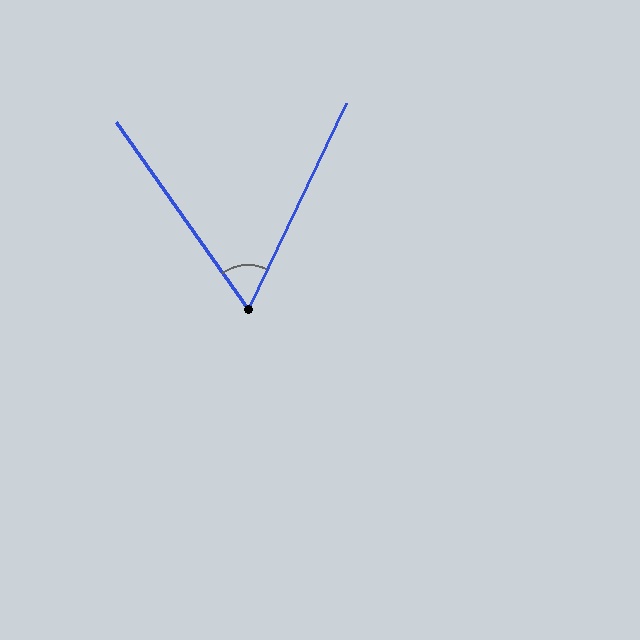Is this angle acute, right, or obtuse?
It is acute.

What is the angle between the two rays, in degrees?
Approximately 61 degrees.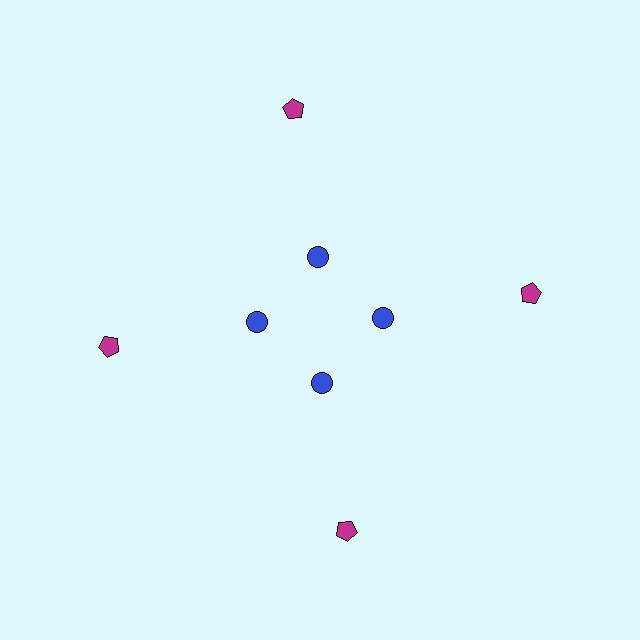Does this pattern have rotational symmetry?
Yes, this pattern has 4-fold rotational symmetry. It looks the same after rotating 90 degrees around the center.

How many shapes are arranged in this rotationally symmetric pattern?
There are 8 shapes, arranged in 4 groups of 2.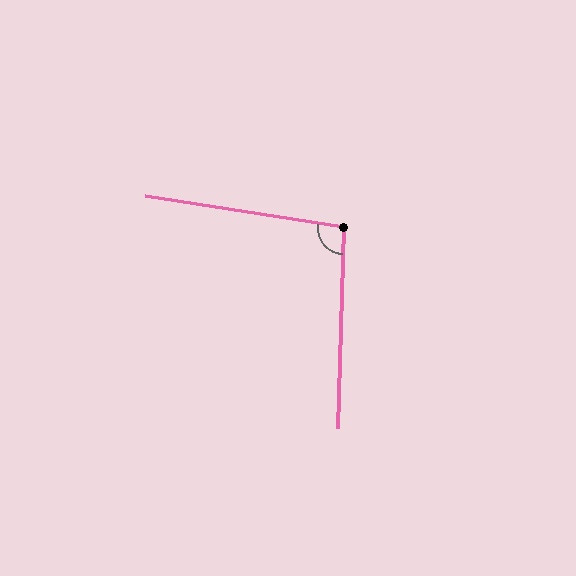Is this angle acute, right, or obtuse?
It is obtuse.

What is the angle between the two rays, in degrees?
Approximately 97 degrees.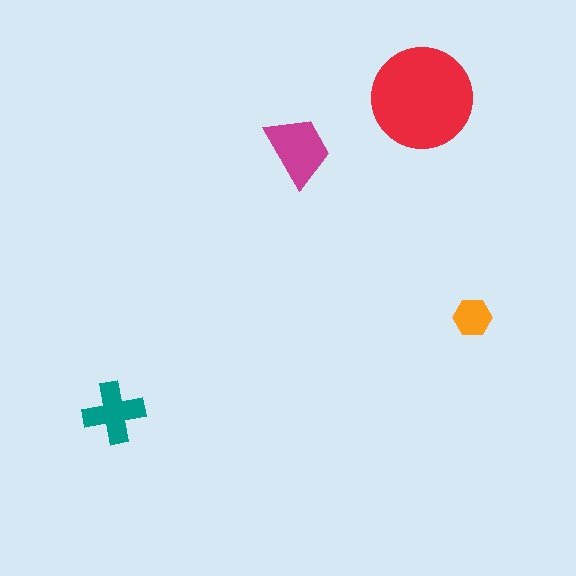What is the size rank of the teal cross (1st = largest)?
3rd.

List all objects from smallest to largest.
The orange hexagon, the teal cross, the magenta trapezoid, the red circle.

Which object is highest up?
The red circle is topmost.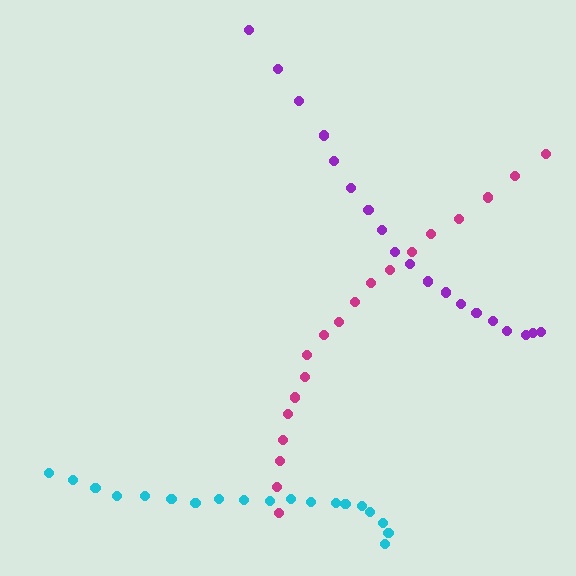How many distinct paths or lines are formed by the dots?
There are 3 distinct paths.